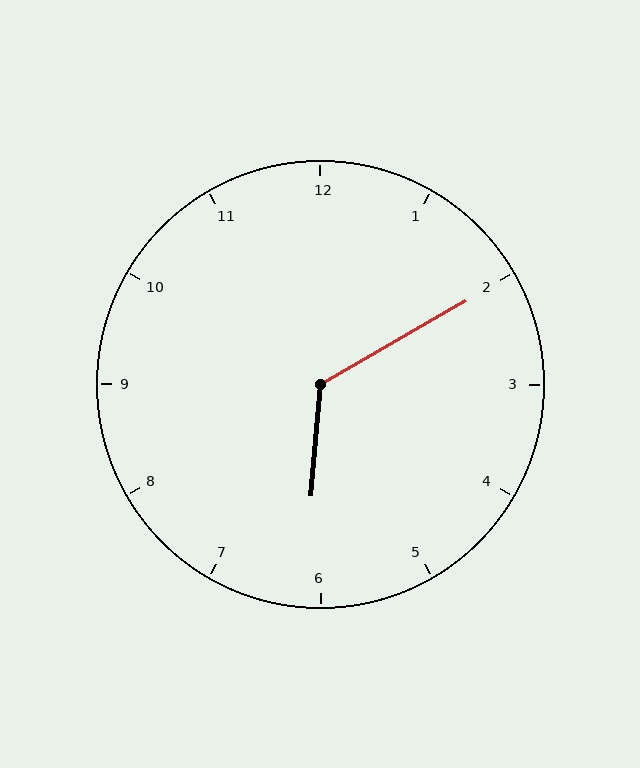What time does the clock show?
6:10.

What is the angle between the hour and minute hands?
Approximately 125 degrees.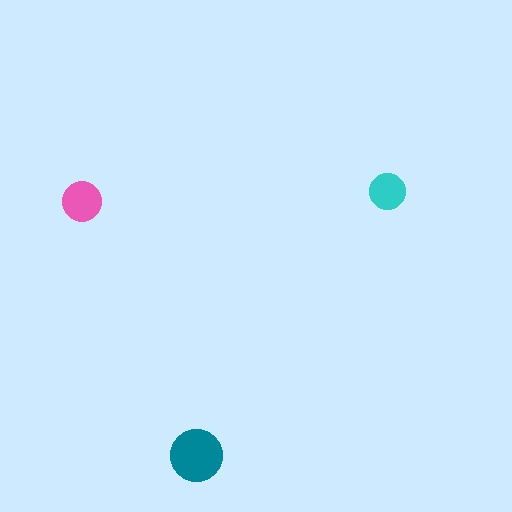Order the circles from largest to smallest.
the teal one, the pink one, the cyan one.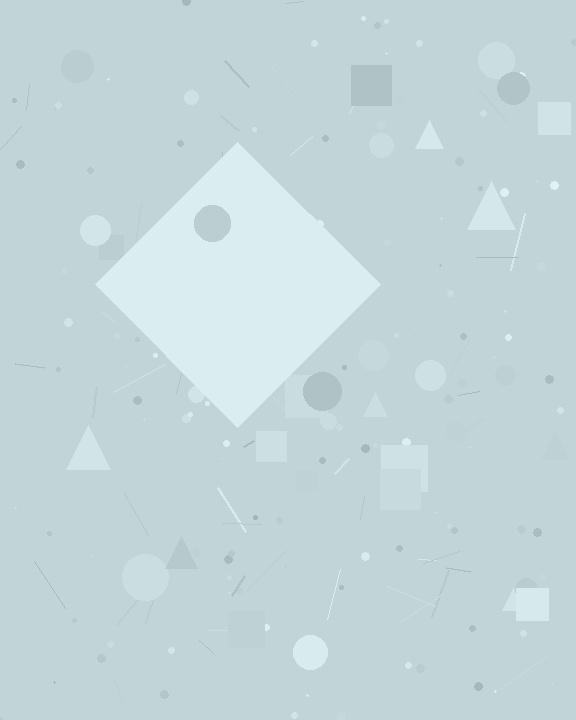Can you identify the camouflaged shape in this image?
The camouflaged shape is a diamond.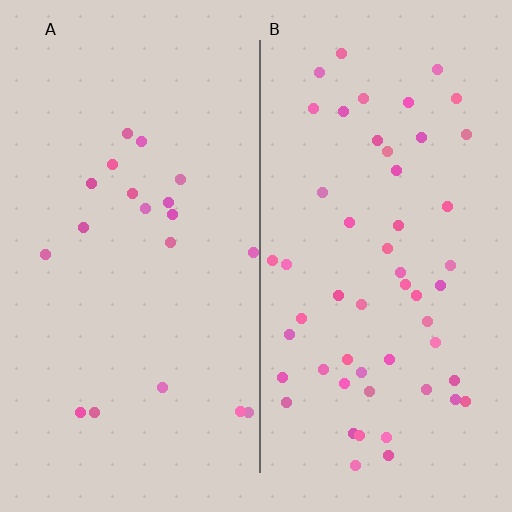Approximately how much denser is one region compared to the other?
Approximately 2.7× — region B over region A.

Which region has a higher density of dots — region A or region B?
B (the right).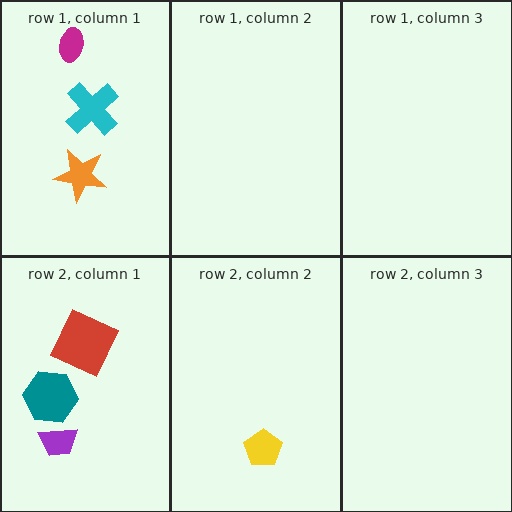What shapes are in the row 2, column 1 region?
The teal hexagon, the purple trapezoid, the red square.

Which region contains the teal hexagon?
The row 2, column 1 region.